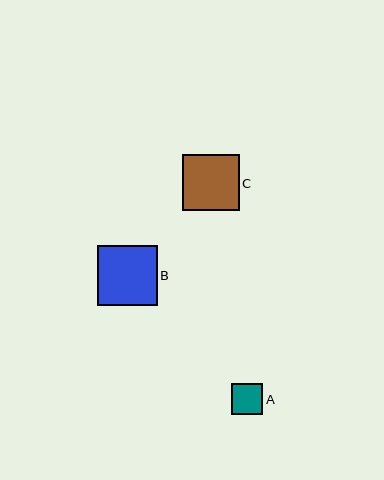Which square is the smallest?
Square A is the smallest with a size of approximately 31 pixels.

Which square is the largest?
Square B is the largest with a size of approximately 60 pixels.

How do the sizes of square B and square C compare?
Square B and square C are approximately the same size.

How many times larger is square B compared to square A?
Square B is approximately 1.9 times the size of square A.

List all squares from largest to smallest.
From largest to smallest: B, C, A.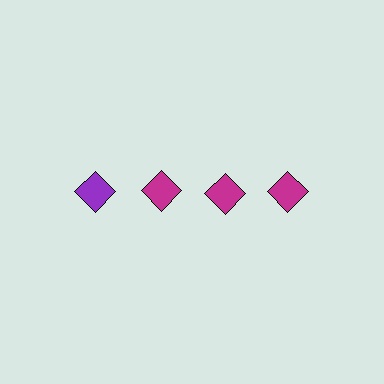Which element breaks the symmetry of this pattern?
The purple diamond in the top row, leftmost column breaks the symmetry. All other shapes are magenta diamonds.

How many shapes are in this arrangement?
There are 4 shapes arranged in a grid pattern.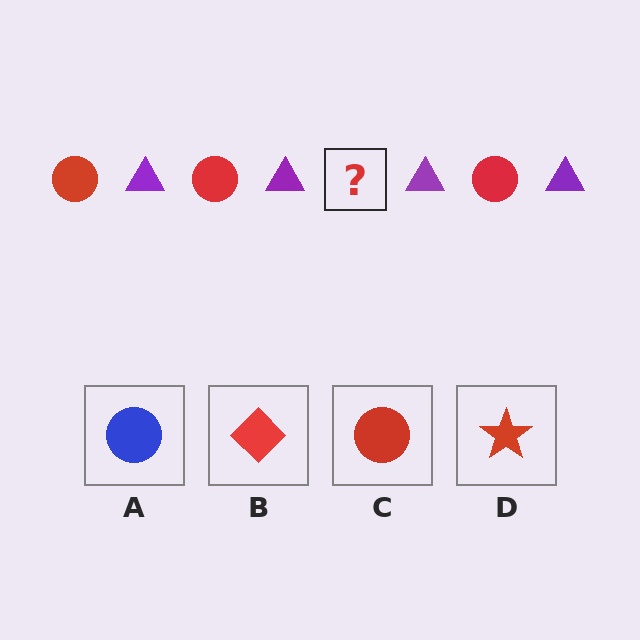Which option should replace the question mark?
Option C.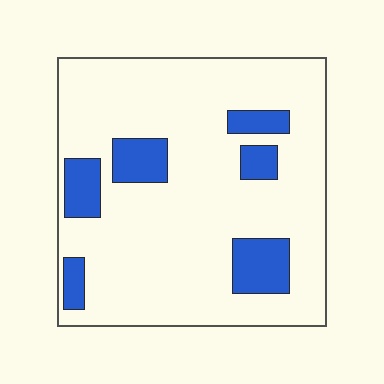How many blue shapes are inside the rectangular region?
6.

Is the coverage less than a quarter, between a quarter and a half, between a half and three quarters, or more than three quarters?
Less than a quarter.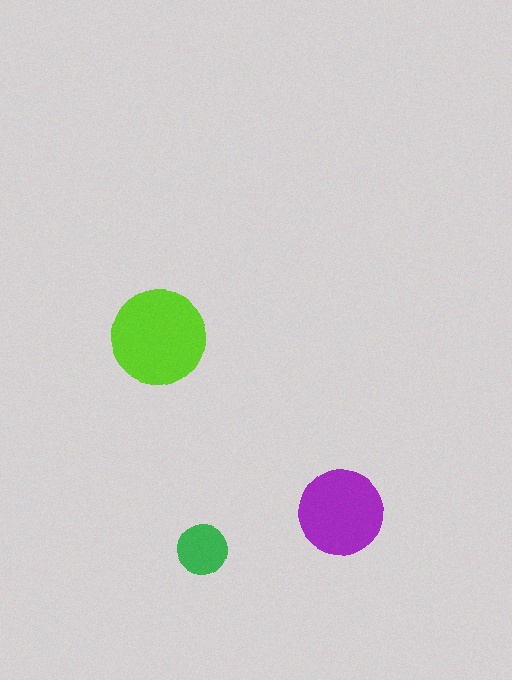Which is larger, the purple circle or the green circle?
The purple one.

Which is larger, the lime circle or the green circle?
The lime one.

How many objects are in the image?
There are 3 objects in the image.